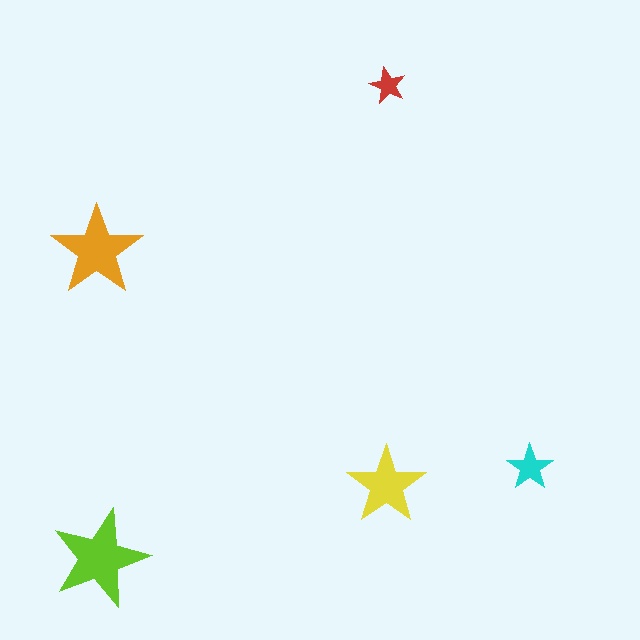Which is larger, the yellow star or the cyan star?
The yellow one.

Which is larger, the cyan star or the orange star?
The orange one.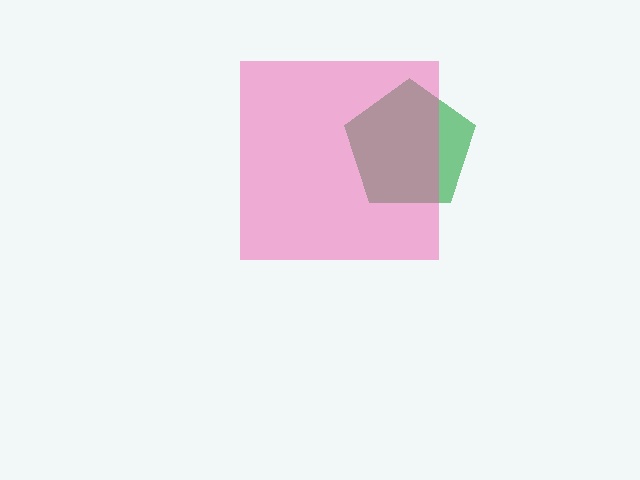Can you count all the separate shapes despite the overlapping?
Yes, there are 2 separate shapes.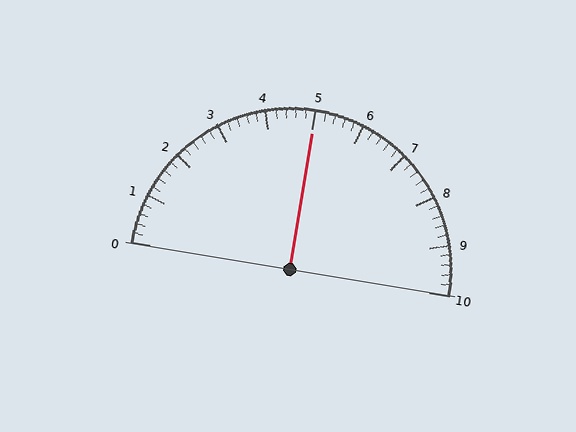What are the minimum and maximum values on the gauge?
The gauge ranges from 0 to 10.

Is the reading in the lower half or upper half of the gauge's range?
The reading is in the upper half of the range (0 to 10).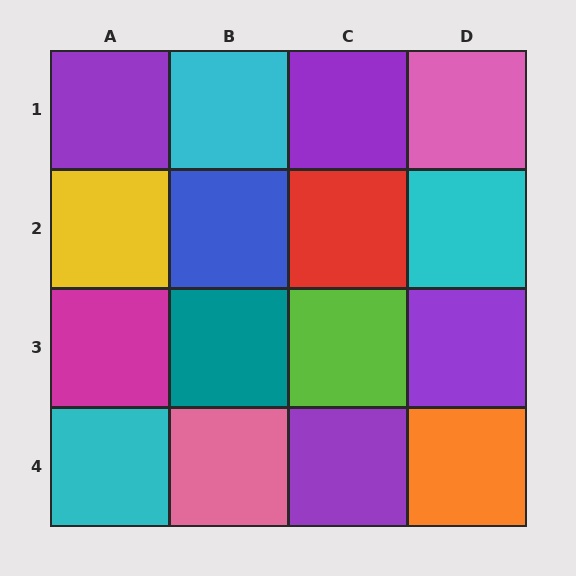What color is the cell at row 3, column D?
Purple.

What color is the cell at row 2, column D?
Cyan.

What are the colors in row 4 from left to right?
Cyan, pink, purple, orange.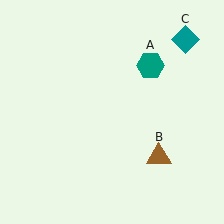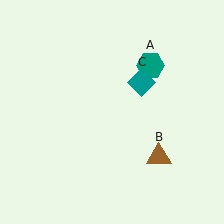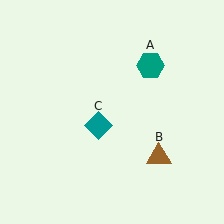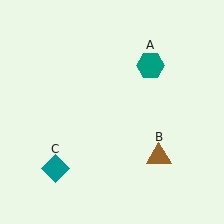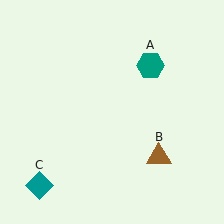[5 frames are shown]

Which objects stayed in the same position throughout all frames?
Teal hexagon (object A) and brown triangle (object B) remained stationary.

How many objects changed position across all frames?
1 object changed position: teal diamond (object C).